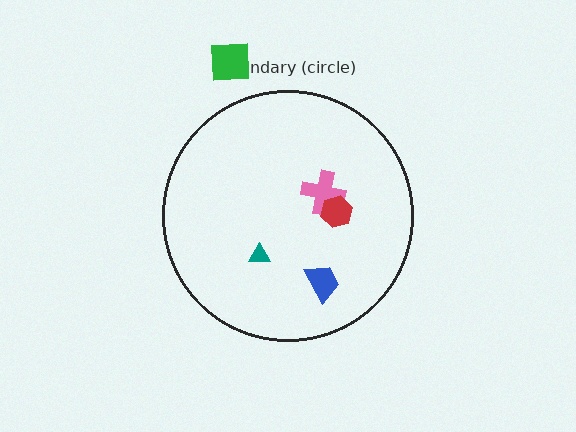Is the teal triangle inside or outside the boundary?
Inside.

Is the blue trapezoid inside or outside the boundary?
Inside.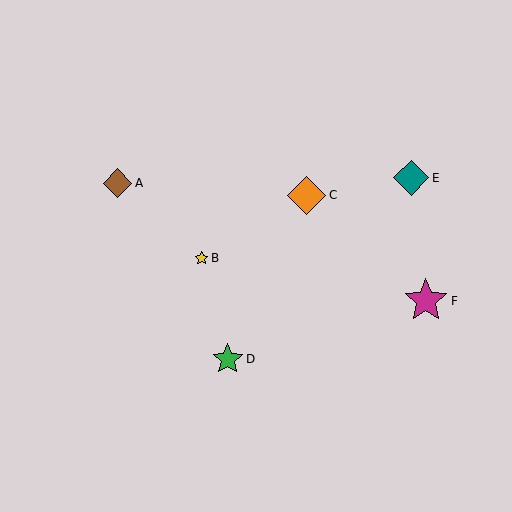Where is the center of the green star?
The center of the green star is at (228, 359).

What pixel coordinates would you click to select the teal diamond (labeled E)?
Click at (411, 178) to select the teal diamond E.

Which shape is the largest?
The magenta star (labeled F) is the largest.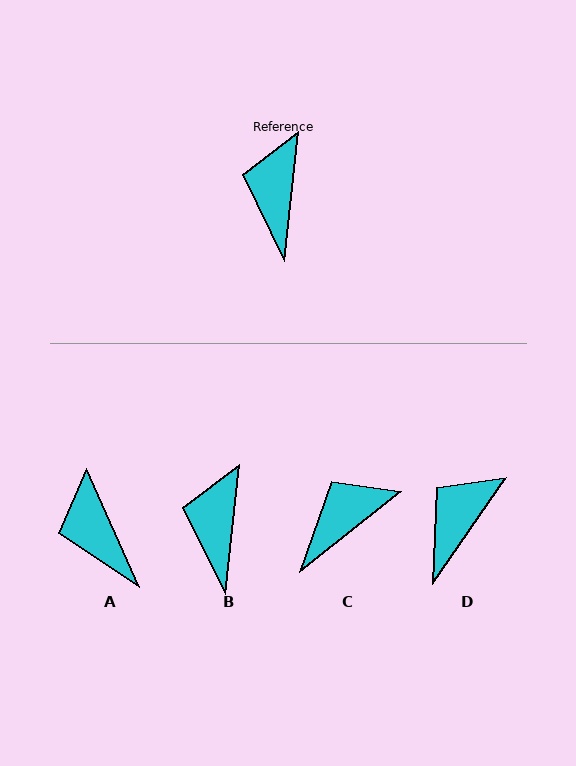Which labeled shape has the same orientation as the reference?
B.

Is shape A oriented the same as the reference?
No, it is off by about 30 degrees.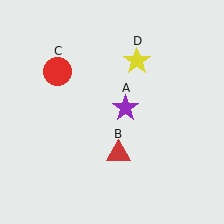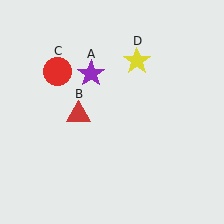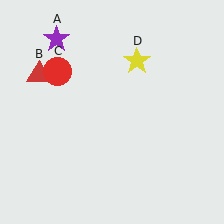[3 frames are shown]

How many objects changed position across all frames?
2 objects changed position: purple star (object A), red triangle (object B).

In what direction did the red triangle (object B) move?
The red triangle (object B) moved up and to the left.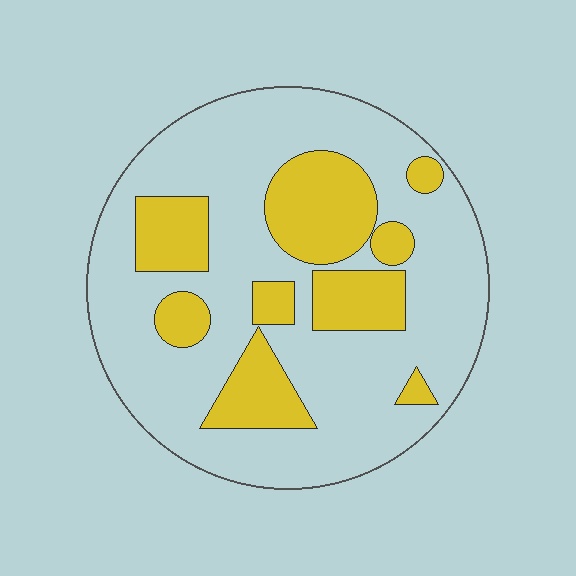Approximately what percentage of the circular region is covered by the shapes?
Approximately 30%.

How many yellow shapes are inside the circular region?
9.